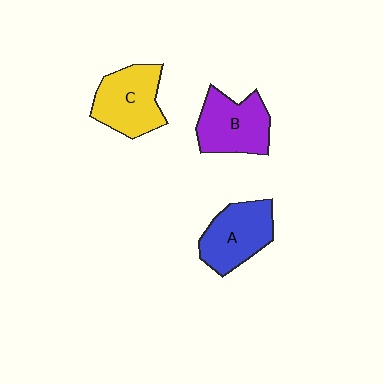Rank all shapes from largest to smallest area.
From largest to smallest: C (yellow), B (purple), A (blue).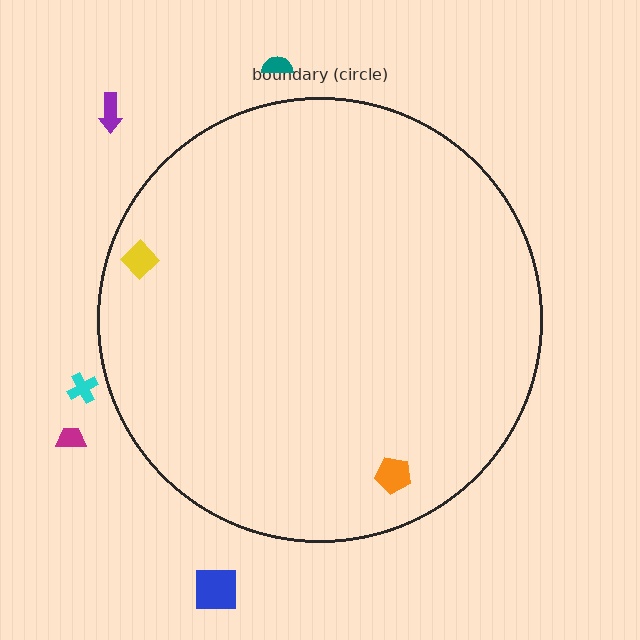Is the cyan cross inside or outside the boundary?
Outside.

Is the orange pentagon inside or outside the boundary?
Inside.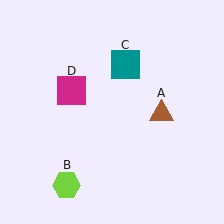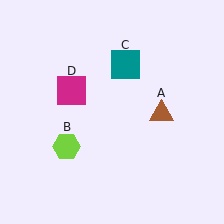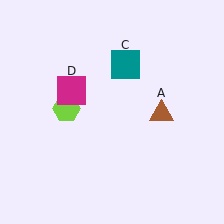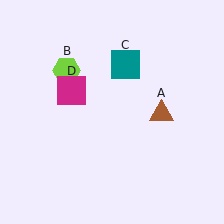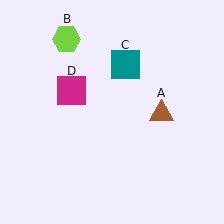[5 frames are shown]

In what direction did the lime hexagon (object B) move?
The lime hexagon (object B) moved up.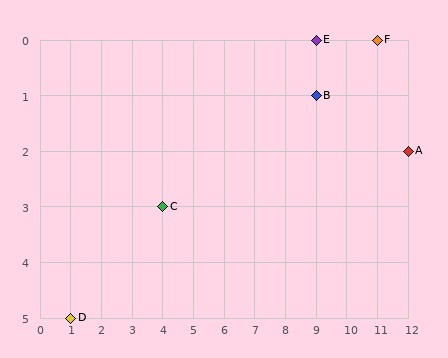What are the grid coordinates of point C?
Point C is at grid coordinates (4, 3).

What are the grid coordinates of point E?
Point E is at grid coordinates (9, 0).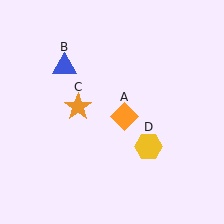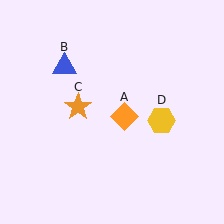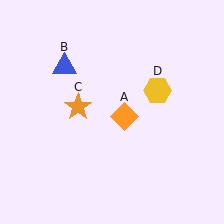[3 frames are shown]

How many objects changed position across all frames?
1 object changed position: yellow hexagon (object D).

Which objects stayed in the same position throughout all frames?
Orange diamond (object A) and blue triangle (object B) and orange star (object C) remained stationary.